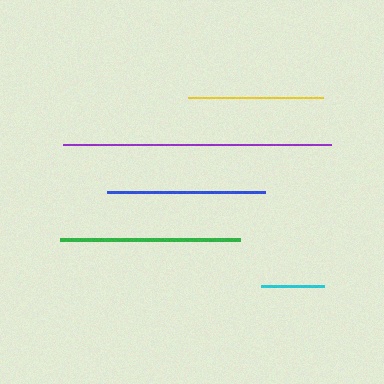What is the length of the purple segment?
The purple segment is approximately 268 pixels long.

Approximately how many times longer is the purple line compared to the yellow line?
The purple line is approximately 2.0 times the length of the yellow line.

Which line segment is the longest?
The purple line is the longest at approximately 268 pixels.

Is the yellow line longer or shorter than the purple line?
The purple line is longer than the yellow line.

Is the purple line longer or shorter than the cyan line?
The purple line is longer than the cyan line.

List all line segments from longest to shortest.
From longest to shortest: purple, green, blue, yellow, cyan.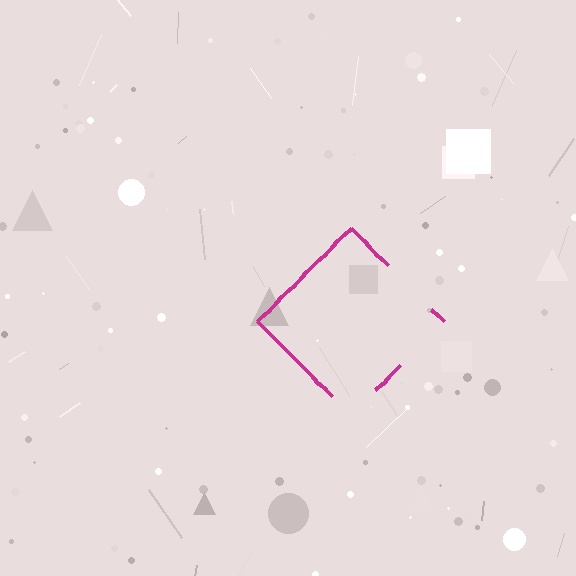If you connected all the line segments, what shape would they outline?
They would outline a diamond.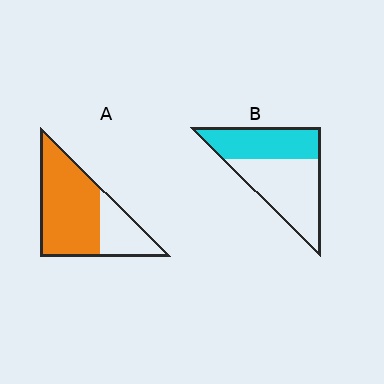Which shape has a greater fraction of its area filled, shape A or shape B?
Shape A.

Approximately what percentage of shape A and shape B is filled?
A is approximately 70% and B is approximately 45%.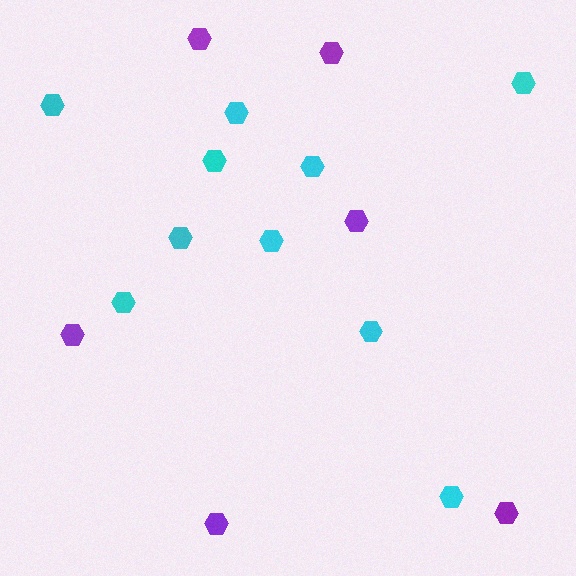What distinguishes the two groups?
There are 2 groups: one group of purple hexagons (6) and one group of cyan hexagons (10).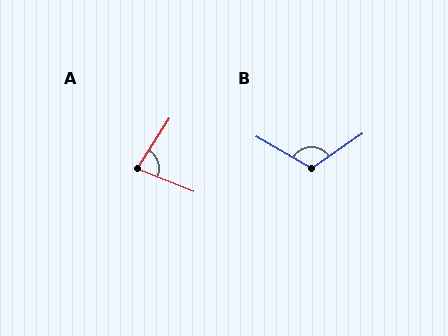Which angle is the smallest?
A, at approximately 78 degrees.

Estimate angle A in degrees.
Approximately 78 degrees.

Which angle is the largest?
B, at approximately 116 degrees.